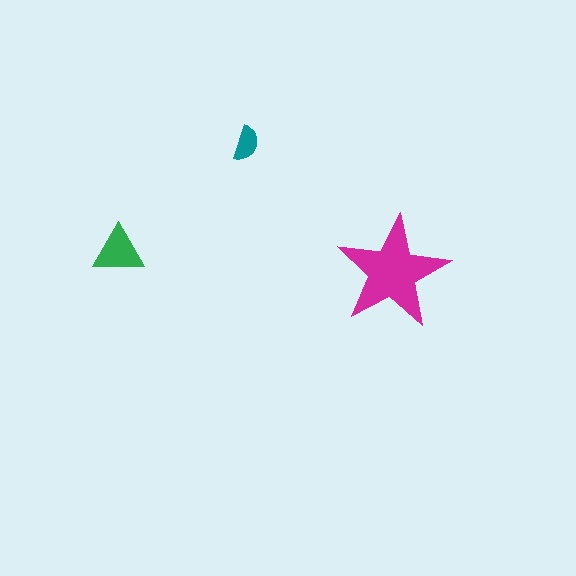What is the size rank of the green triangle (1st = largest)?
2nd.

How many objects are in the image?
There are 3 objects in the image.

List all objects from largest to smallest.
The magenta star, the green triangle, the teal semicircle.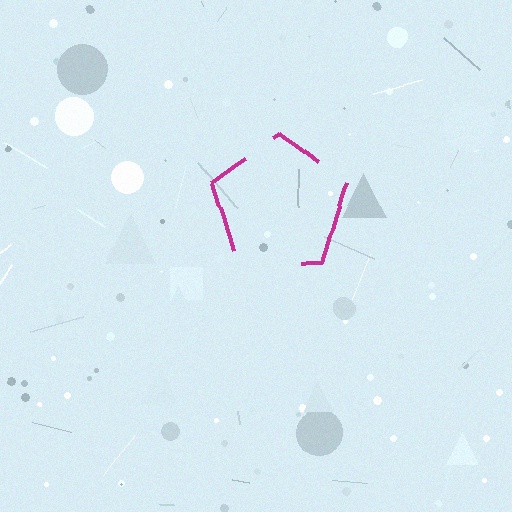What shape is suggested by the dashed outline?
The dashed outline suggests a pentagon.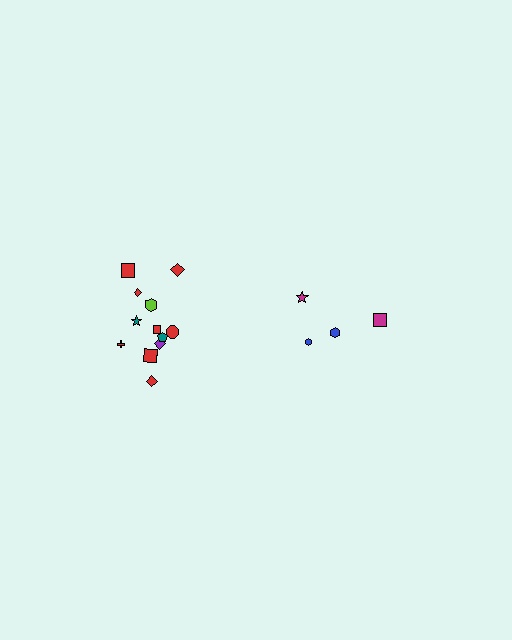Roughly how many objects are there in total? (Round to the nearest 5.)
Roughly 15 objects in total.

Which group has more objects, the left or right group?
The left group.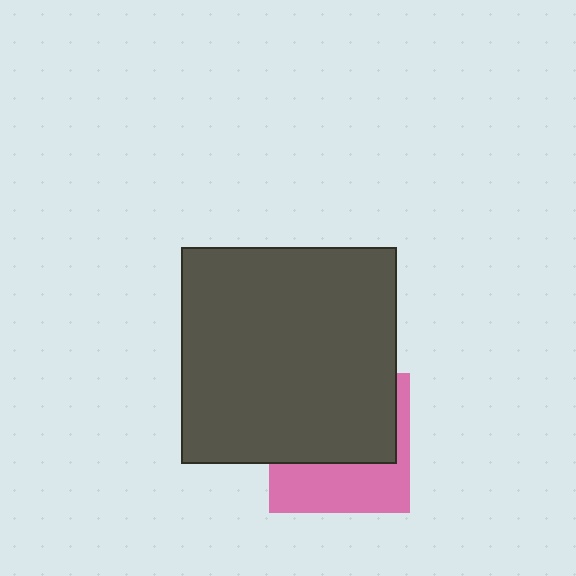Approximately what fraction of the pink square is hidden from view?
Roughly 59% of the pink square is hidden behind the dark gray square.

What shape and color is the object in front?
The object in front is a dark gray square.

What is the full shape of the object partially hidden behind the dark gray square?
The partially hidden object is a pink square.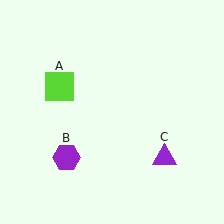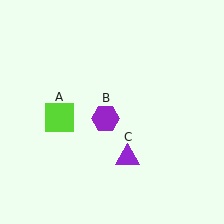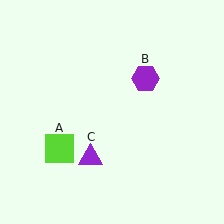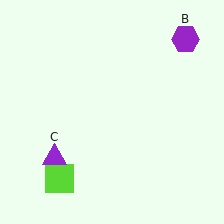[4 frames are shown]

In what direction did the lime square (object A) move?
The lime square (object A) moved down.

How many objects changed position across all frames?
3 objects changed position: lime square (object A), purple hexagon (object B), purple triangle (object C).